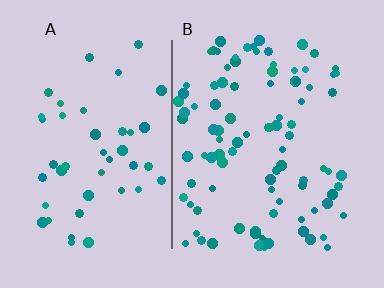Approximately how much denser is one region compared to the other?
Approximately 2.1× — region B over region A.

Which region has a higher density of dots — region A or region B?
B (the right).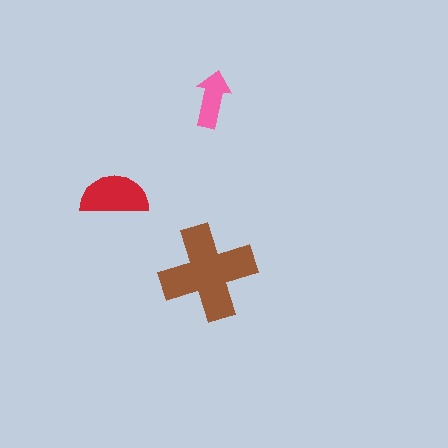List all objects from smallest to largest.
The pink arrow, the red semicircle, the brown cross.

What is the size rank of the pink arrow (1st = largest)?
3rd.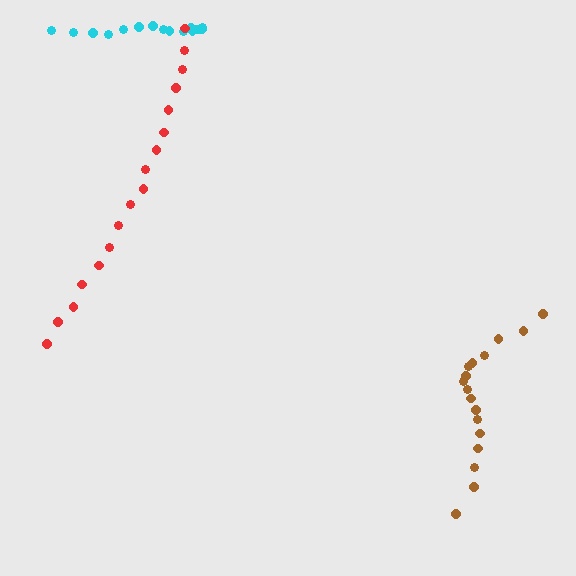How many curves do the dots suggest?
There are 3 distinct paths.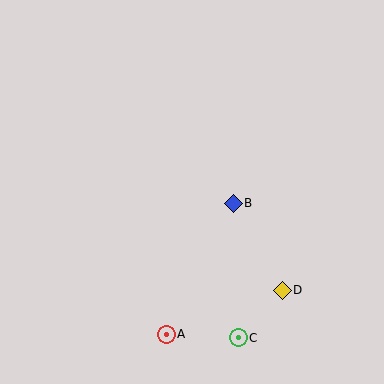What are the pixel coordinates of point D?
Point D is at (282, 290).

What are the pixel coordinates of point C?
Point C is at (238, 338).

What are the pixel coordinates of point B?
Point B is at (233, 203).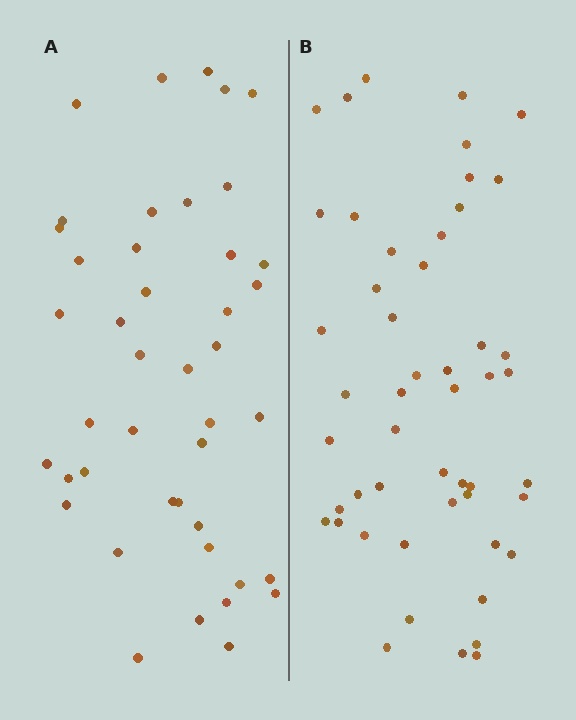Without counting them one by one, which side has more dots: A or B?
Region B (the right region) has more dots.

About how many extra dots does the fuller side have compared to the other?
Region B has roughly 8 or so more dots than region A.